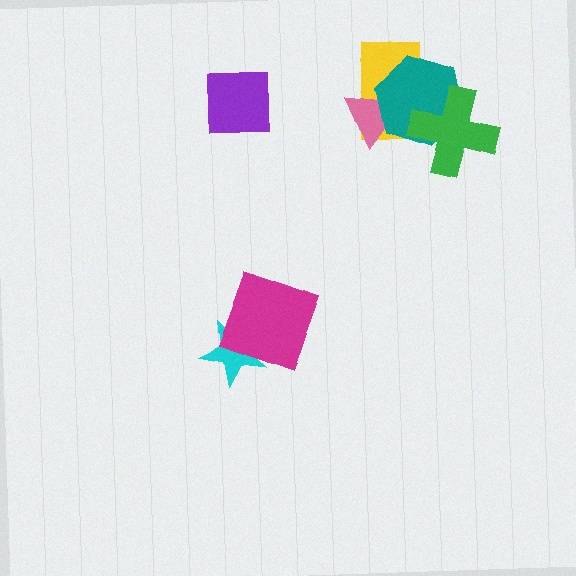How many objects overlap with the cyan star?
1 object overlaps with the cyan star.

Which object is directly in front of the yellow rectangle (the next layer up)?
The pink triangle is directly in front of the yellow rectangle.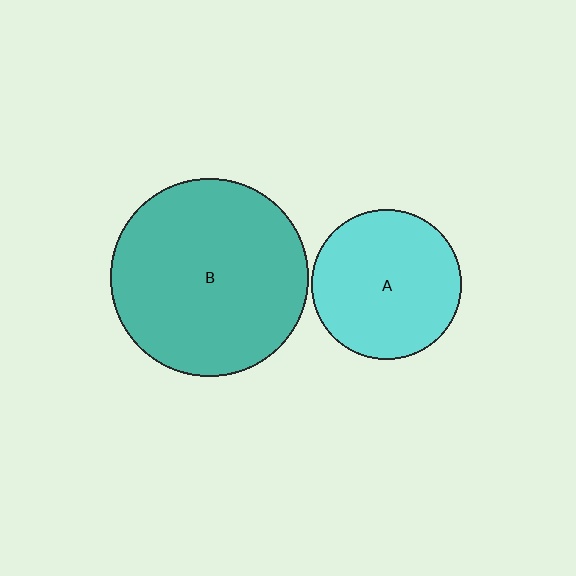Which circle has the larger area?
Circle B (teal).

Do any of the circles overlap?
No, none of the circles overlap.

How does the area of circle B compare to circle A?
Approximately 1.7 times.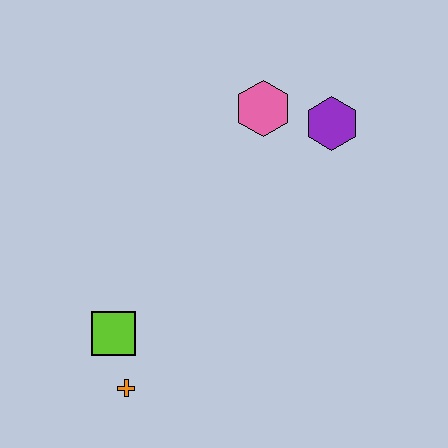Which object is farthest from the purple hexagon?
The orange cross is farthest from the purple hexagon.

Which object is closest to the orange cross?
The lime square is closest to the orange cross.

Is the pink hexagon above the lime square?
Yes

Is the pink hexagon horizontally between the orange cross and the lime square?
No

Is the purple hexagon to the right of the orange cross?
Yes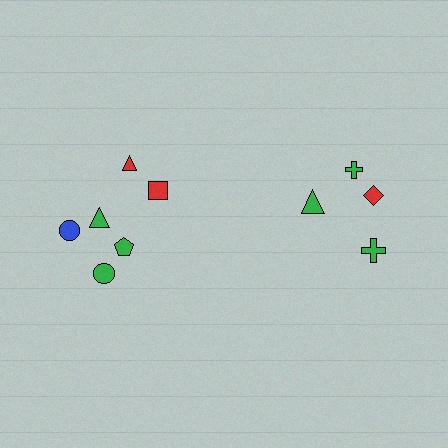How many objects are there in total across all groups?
There are 10 objects.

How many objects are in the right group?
There are 4 objects.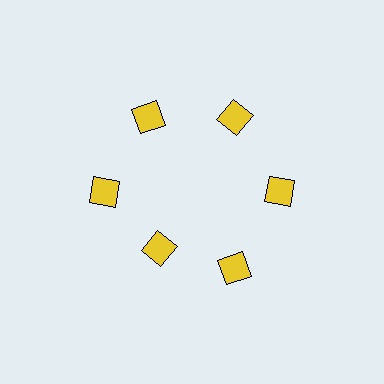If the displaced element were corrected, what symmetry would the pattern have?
It would have 6-fold rotational symmetry — the pattern would map onto itself every 60 degrees.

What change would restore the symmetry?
The symmetry would be restored by moving it outward, back onto the ring so that all 6 squares sit at equal angles and equal distance from the center.